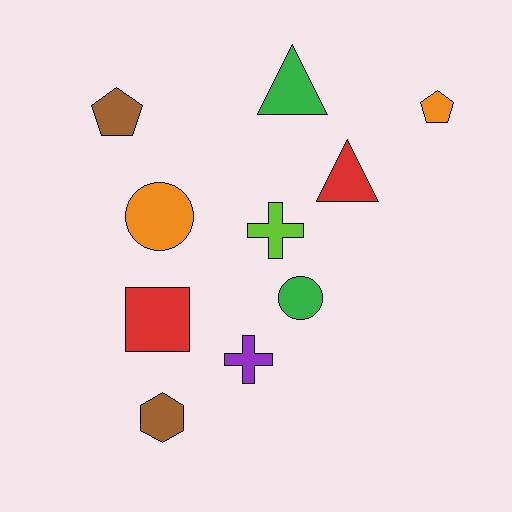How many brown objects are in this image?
There are 2 brown objects.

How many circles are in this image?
There are 2 circles.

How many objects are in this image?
There are 10 objects.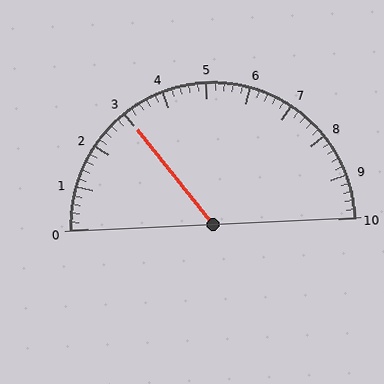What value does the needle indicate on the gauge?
The needle indicates approximately 3.0.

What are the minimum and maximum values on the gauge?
The gauge ranges from 0 to 10.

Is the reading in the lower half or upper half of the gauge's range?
The reading is in the lower half of the range (0 to 10).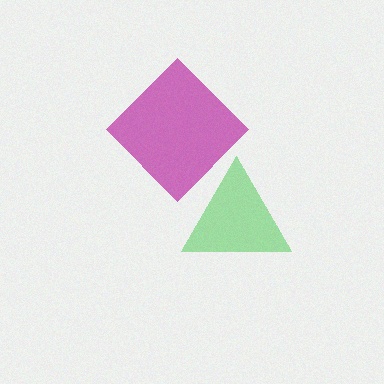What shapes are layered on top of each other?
The layered shapes are: a green triangle, a magenta diamond.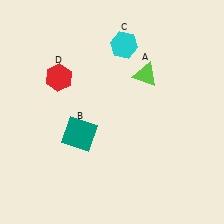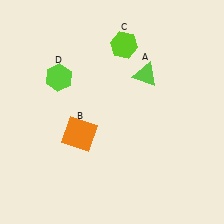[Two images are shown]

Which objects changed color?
B changed from teal to orange. C changed from cyan to lime. D changed from red to lime.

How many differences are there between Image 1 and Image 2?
There are 3 differences between the two images.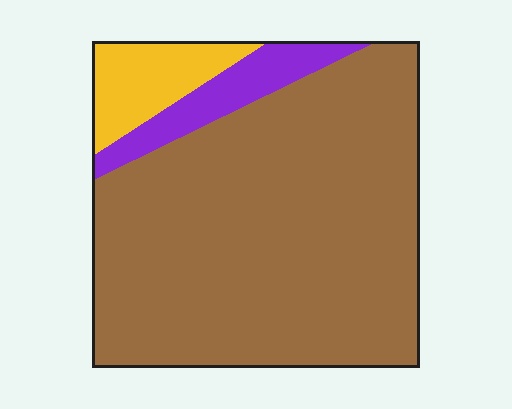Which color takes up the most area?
Brown, at roughly 80%.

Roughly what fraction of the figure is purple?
Purple takes up about one tenth (1/10) of the figure.